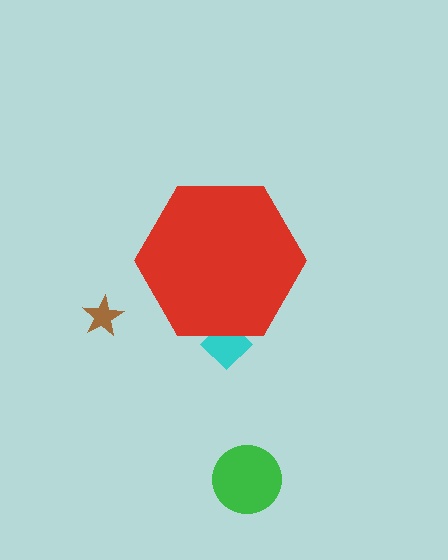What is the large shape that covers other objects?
A red hexagon.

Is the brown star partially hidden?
No, the brown star is fully visible.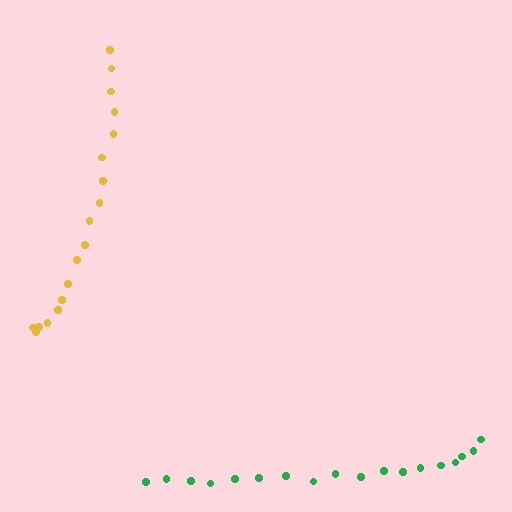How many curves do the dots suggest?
There are 2 distinct paths.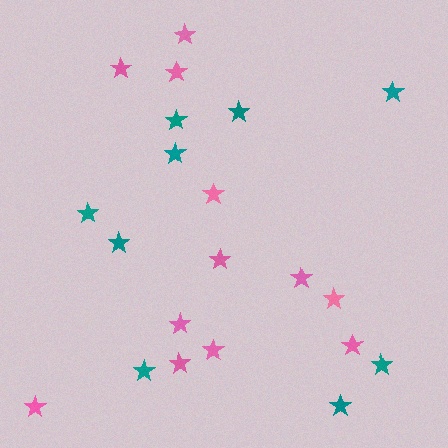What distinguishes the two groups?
There are 2 groups: one group of pink stars (12) and one group of teal stars (9).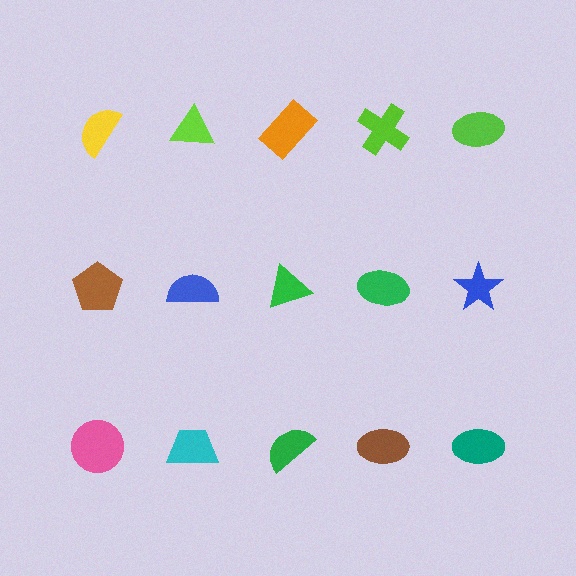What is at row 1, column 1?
A yellow semicircle.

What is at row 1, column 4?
A lime cross.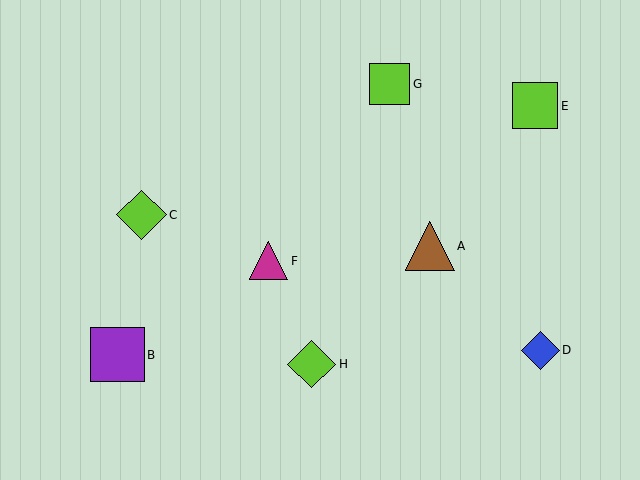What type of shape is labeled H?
Shape H is a lime diamond.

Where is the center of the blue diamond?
The center of the blue diamond is at (540, 350).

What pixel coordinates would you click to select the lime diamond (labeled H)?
Click at (312, 364) to select the lime diamond H.